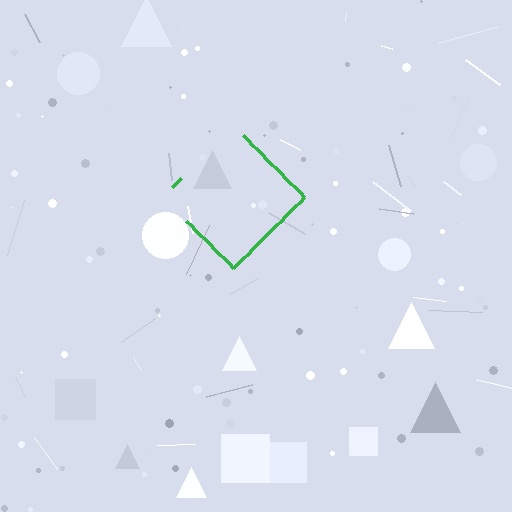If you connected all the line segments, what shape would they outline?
They would outline a diamond.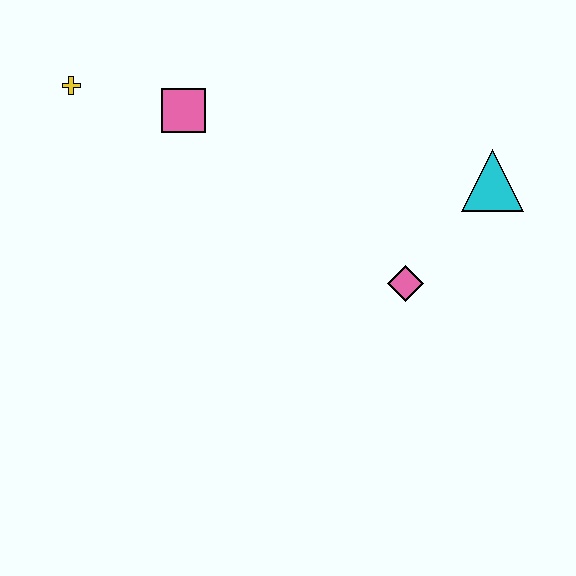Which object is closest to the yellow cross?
The pink square is closest to the yellow cross.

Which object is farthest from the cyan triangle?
The yellow cross is farthest from the cyan triangle.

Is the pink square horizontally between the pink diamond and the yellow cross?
Yes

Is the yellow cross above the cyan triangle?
Yes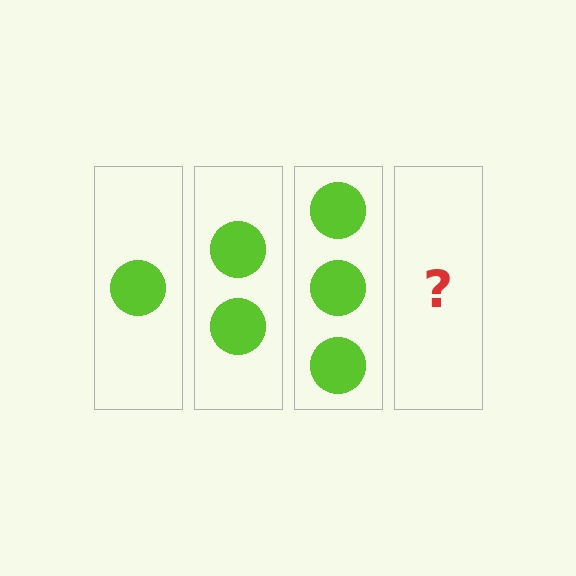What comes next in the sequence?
The next element should be 4 circles.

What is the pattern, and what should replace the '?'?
The pattern is that each step adds one more circle. The '?' should be 4 circles.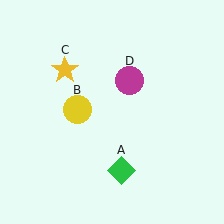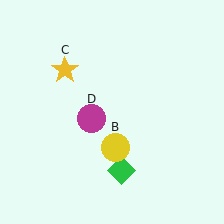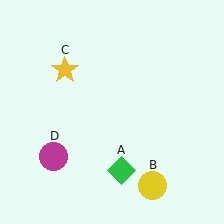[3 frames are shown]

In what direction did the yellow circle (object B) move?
The yellow circle (object B) moved down and to the right.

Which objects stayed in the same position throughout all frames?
Green diamond (object A) and yellow star (object C) remained stationary.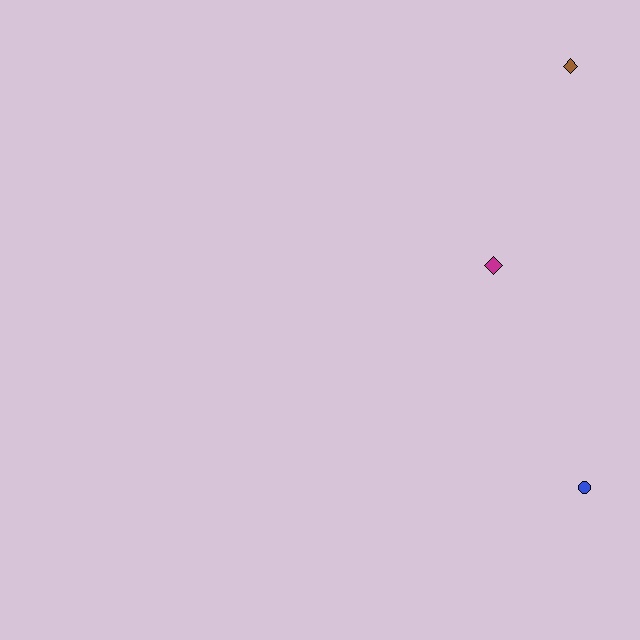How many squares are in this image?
There are no squares.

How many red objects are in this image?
There are no red objects.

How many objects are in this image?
There are 3 objects.